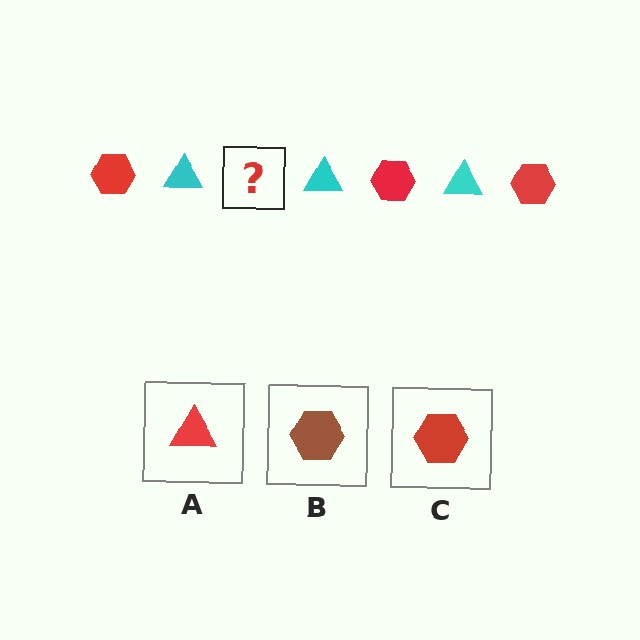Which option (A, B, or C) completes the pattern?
C.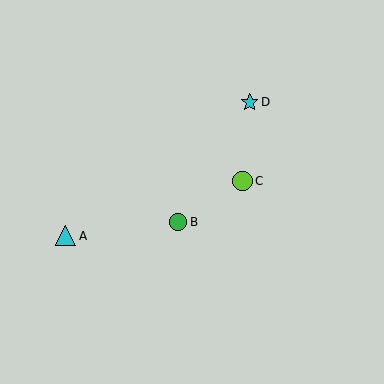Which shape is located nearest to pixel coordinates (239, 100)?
The cyan star (labeled D) at (250, 102) is nearest to that location.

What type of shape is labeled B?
Shape B is a green circle.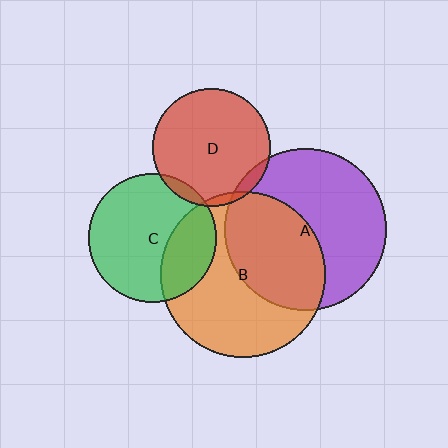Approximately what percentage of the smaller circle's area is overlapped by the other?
Approximately 30%.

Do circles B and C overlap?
Yes.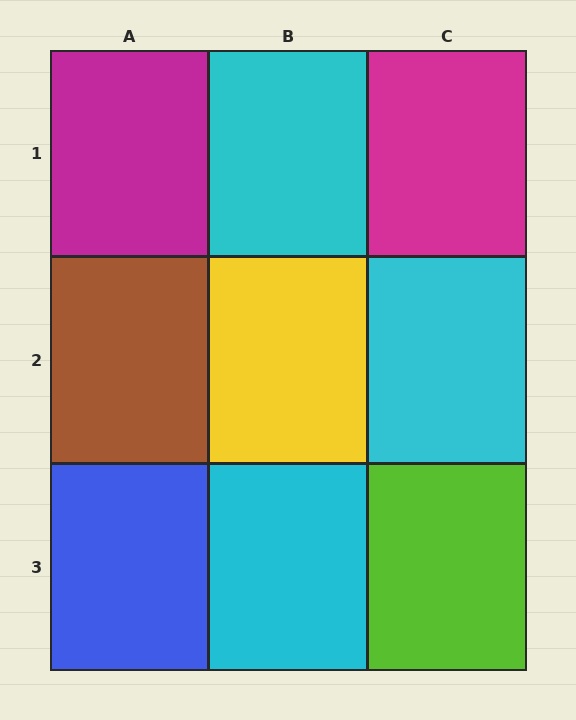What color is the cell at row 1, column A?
Magenta.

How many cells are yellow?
1 cell is yellow.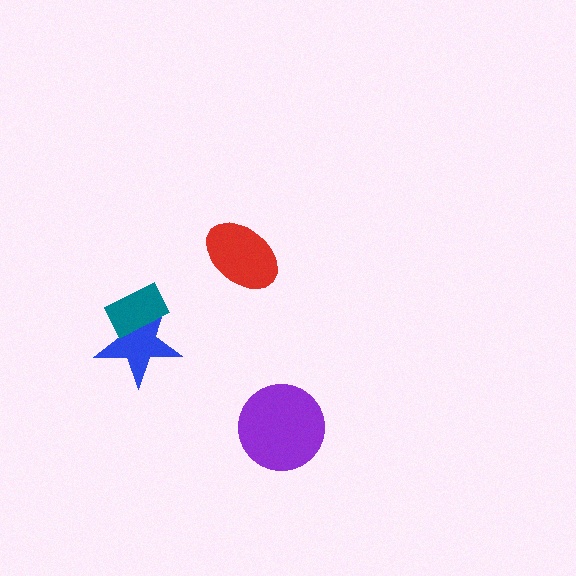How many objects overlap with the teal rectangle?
1 object overlaps with the teal rectangle.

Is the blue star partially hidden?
Yes, it is partially covered by another shape.